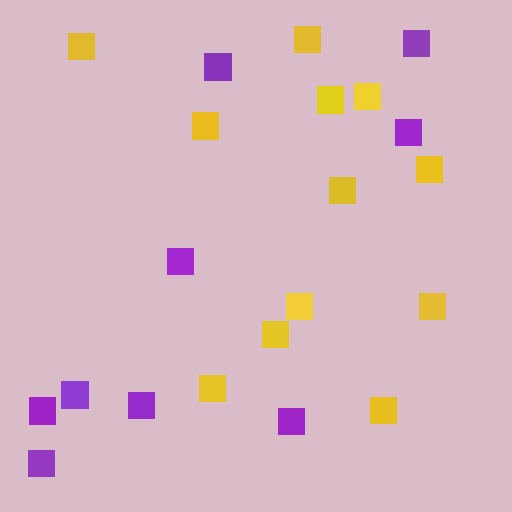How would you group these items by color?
There are 2 groups: one group of yellow squares (12) and one group of purple squares (9).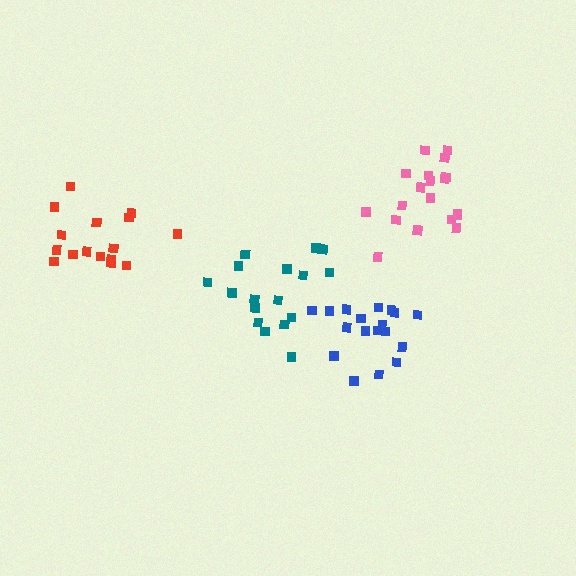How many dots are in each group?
Group 1: 16 dots, Group 2: 17 dots, Group 3: 18 dots, Group 4: 19 dots (70 total).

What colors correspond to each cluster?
The clusters are colored: red, teal, blue, pink.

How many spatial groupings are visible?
There are 4 spatial groupings.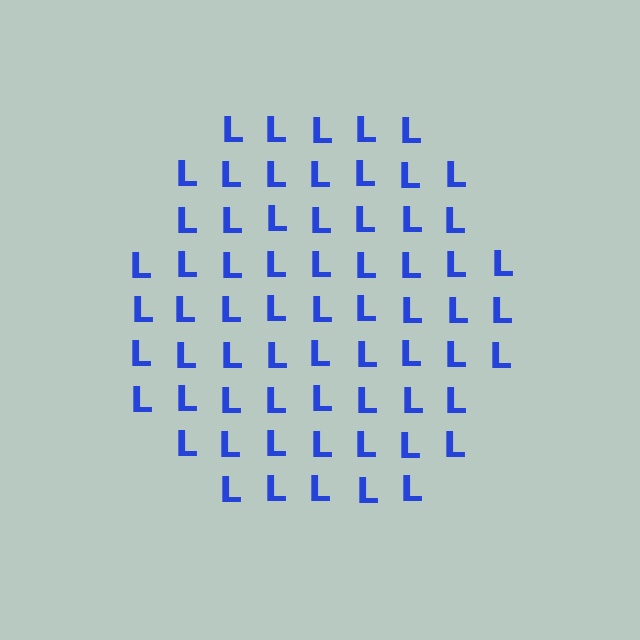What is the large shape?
The large shape is a hexagon.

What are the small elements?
The small elements are letter L's.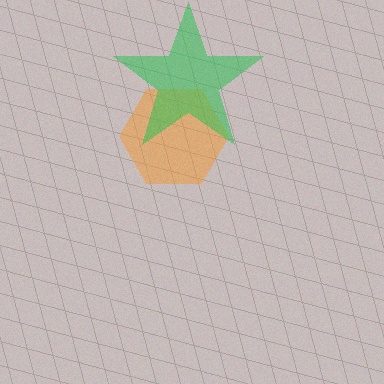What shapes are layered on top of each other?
The layered shapes are: an orange hexagon, a green star.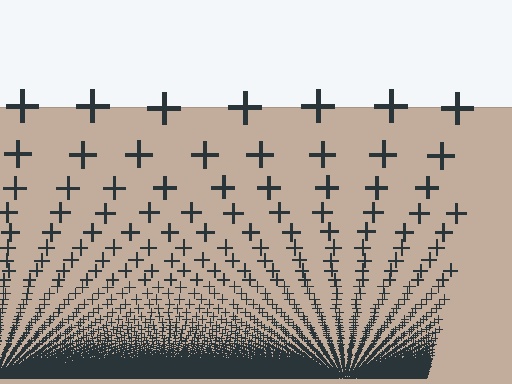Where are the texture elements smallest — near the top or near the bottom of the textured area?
Near the bottom.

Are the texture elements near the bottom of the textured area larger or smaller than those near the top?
Smaller. The gradient is inverted — elements near the bottom are smaller and denser.